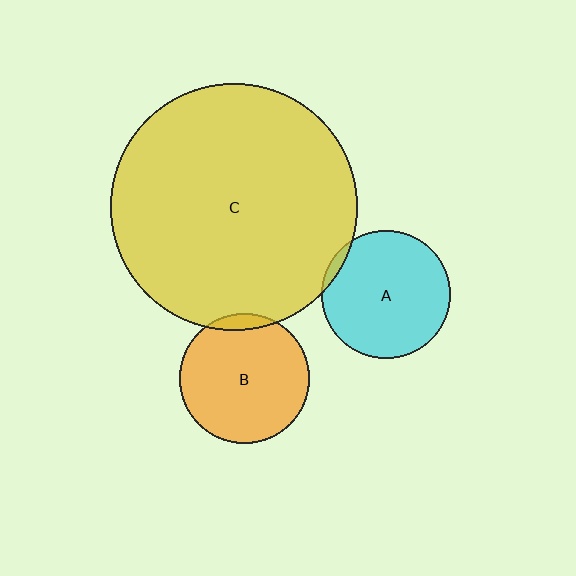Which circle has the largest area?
Circle C (yellow).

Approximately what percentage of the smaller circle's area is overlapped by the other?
Approximately 5%.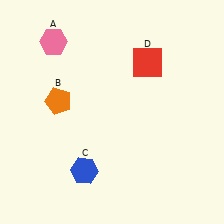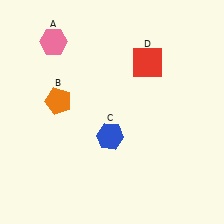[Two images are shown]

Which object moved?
The blue hexagon (C) moved up.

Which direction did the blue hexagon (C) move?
The blue hexagon (C) moved up.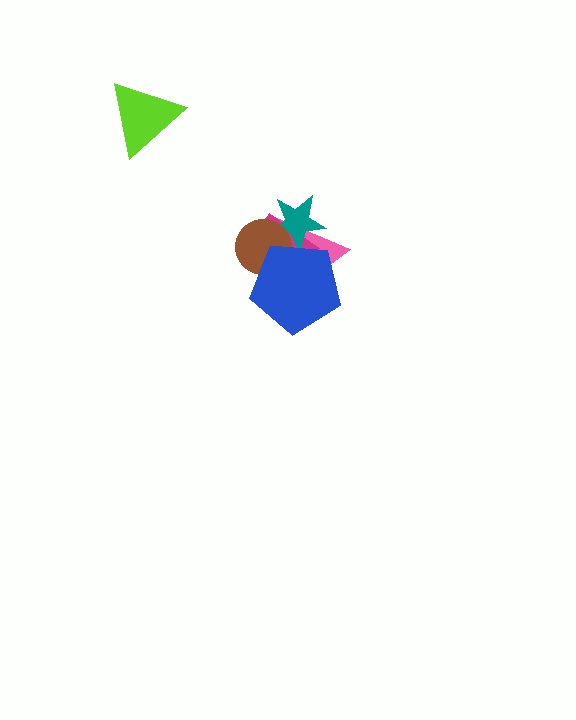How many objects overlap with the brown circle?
4 objects overlap with the brown circle.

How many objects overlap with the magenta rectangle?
4 objects overlap with the magenta rectangle.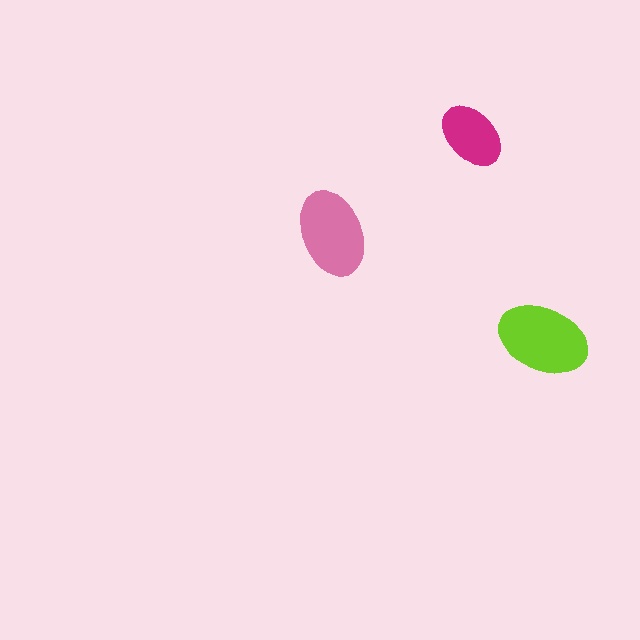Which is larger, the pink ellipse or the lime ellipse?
The lime one.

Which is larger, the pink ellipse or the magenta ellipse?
The pink one.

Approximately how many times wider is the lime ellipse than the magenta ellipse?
About 1.5 times wider.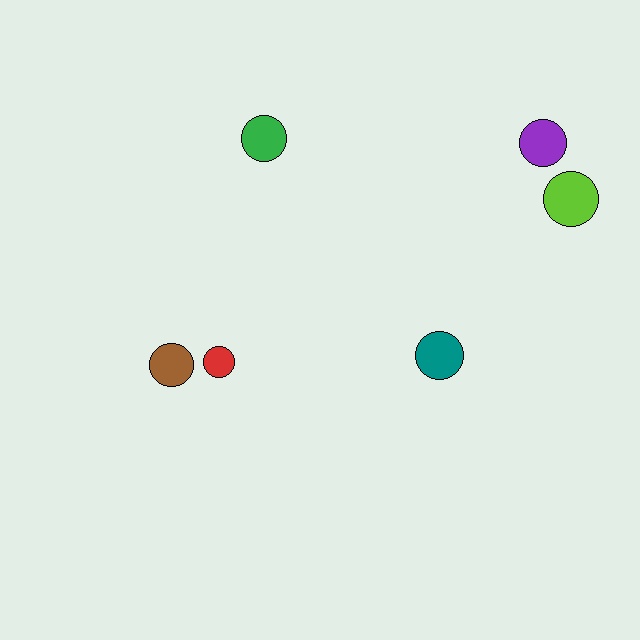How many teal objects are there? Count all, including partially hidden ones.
There is 1 teal object.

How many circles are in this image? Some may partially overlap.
There are 6 circles.